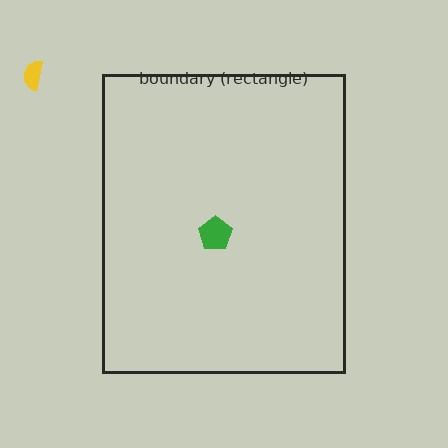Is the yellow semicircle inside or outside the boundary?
Outside.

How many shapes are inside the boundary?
1 inside, 1 outside.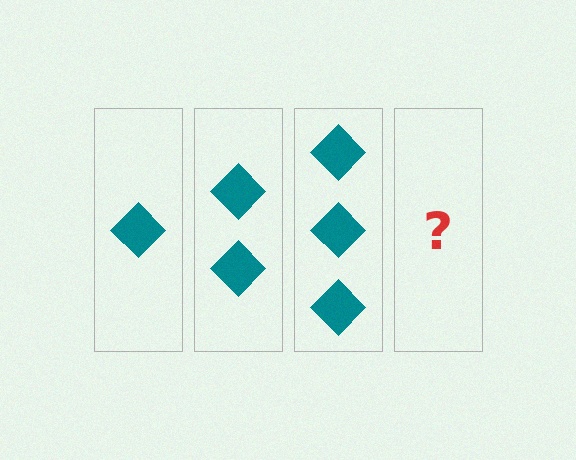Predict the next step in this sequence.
The next step is 4 diamonds.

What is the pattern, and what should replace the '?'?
The pattern is that each step adds one more diamond. The '?' should be 4 diamonds.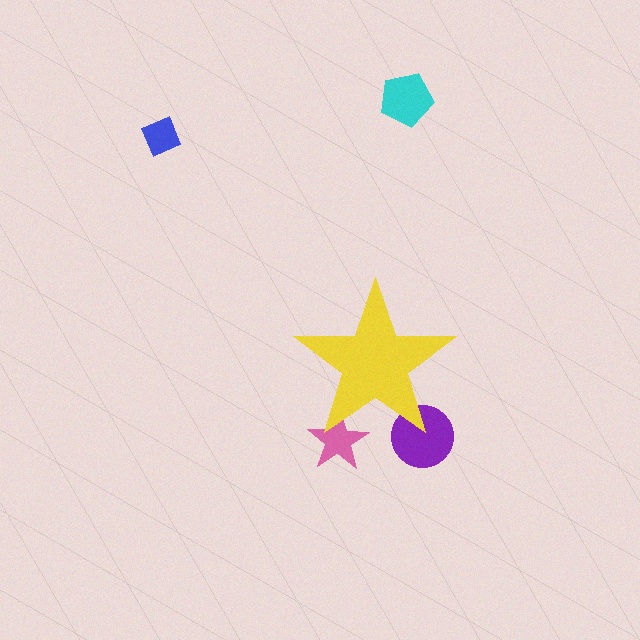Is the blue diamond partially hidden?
No, the blue diamond is fully visible.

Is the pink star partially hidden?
Yes, the pink star is partially hidden behind the yellow star.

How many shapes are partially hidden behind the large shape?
2 shapes are partially hidden.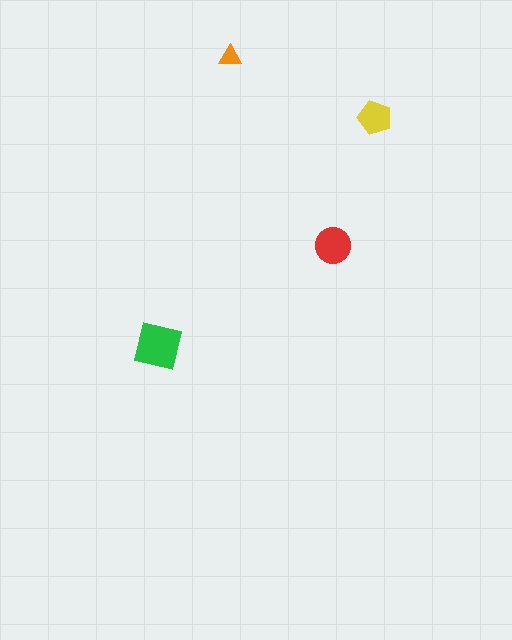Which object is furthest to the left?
The green square is leftmost.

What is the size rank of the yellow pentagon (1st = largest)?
3rd.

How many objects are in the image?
There are 4 objects in the image.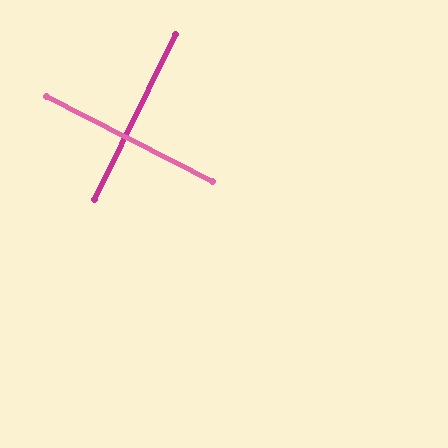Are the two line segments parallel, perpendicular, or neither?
Perpendicular — they meet at approximately 89°.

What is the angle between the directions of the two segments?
Approximately 89 degrees.